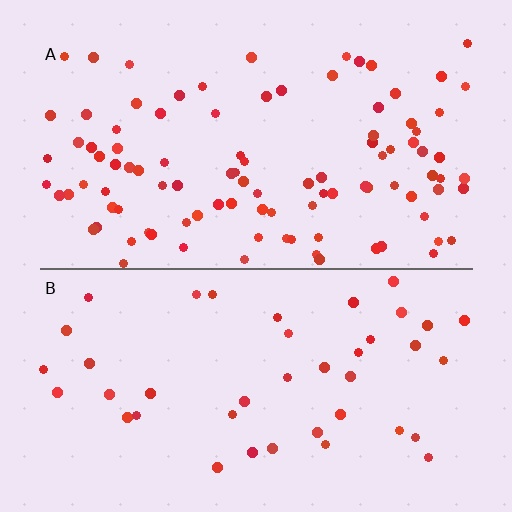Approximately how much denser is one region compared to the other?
Approximately 2.4× — region A over region B.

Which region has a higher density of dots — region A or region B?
A (the top).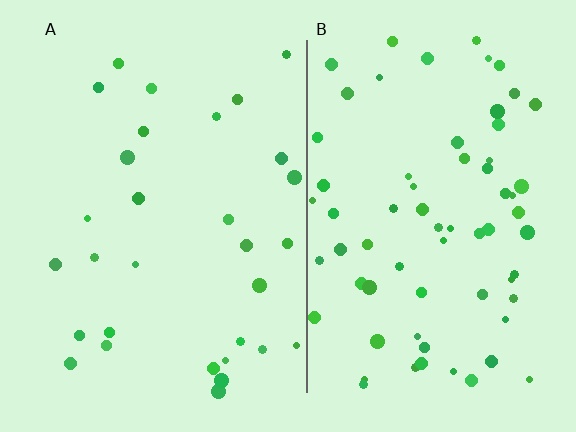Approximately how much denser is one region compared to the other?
Approximately 2.3× — region B over region A.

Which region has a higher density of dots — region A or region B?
B (the right).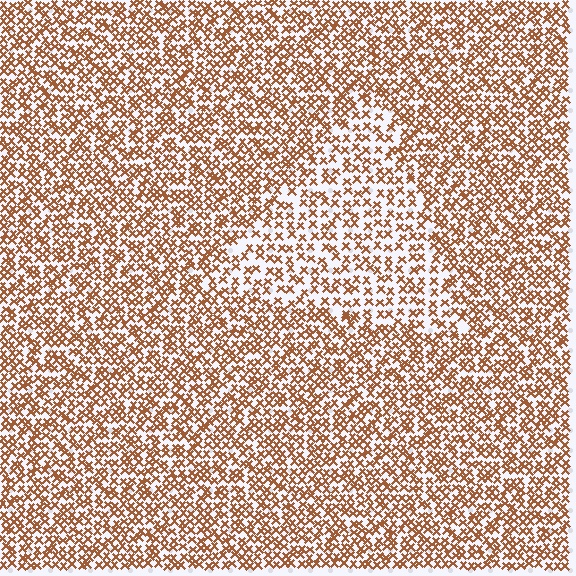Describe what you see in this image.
The image contains small brown elements arranged at two different densities. A triangle-shaped region is visible where the elements are less densely packed than the surrounding area.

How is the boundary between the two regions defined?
The boundary is defined by a change in element density (approximately 1.7x ratio). All elements are the same color, size, and shape.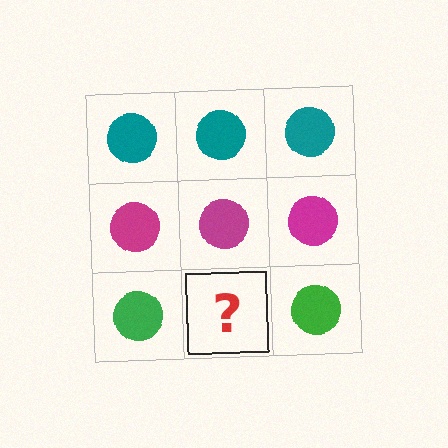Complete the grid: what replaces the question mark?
The question mark should be replaced with a green circle.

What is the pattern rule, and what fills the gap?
The rule is that each row has a consistent color. The gap should be filled with a green circle.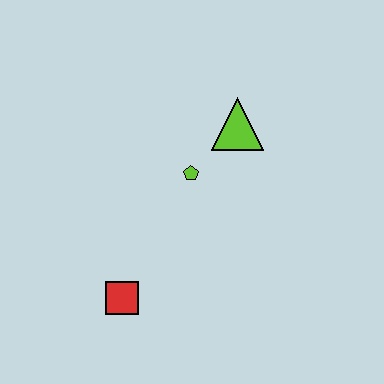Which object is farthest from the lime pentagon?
The red square is farthest from the lime pentagon.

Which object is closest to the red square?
The lime pentagon is closest to the red square.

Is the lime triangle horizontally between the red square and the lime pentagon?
No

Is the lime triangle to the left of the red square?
No